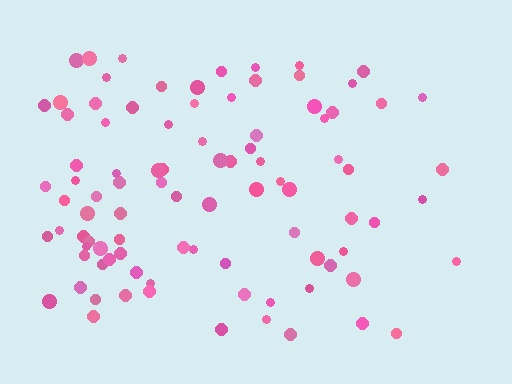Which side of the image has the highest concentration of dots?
The left.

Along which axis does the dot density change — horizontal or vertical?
Horizontal.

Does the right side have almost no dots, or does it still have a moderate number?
Still a moderate number, just noticeably fewer than the left.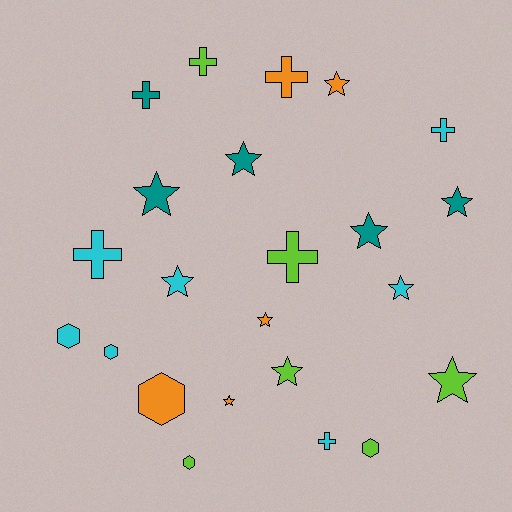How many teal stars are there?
There are 4 teal stars.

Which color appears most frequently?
Cyan, with 7 objects.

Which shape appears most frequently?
Star, with 11 objects.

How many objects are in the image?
There are 23 objects.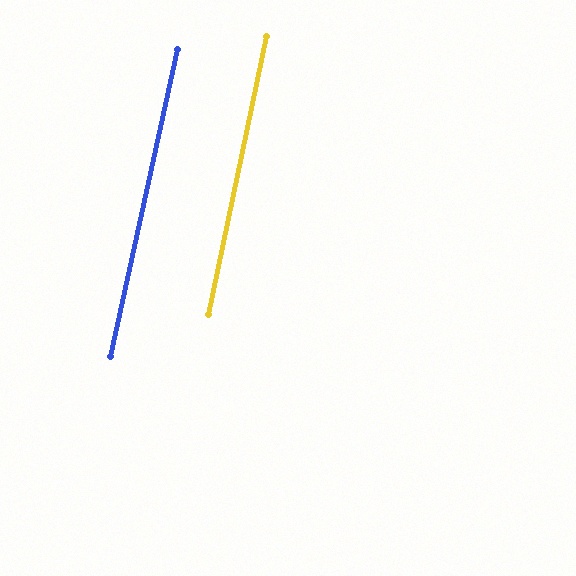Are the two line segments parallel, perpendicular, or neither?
Parallel — their directions differ by only 0.6°.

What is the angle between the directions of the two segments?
Approximately 1 degree.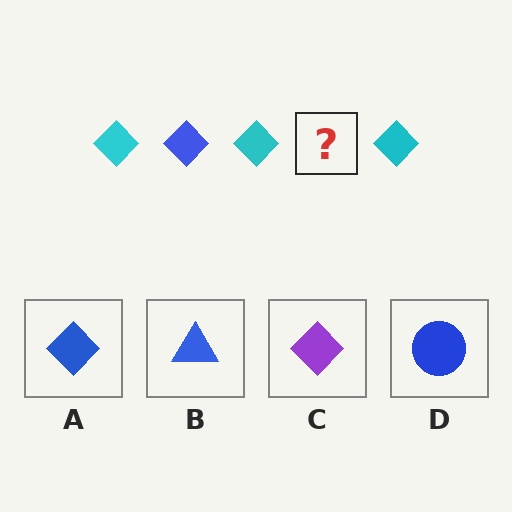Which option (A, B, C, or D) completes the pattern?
A.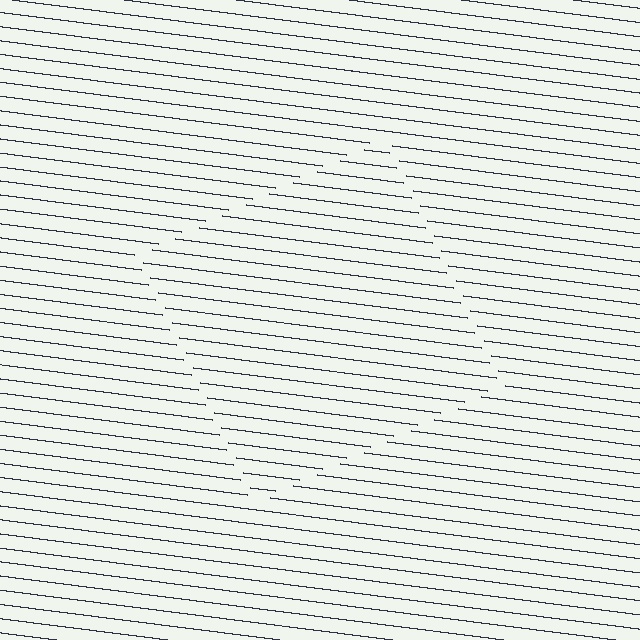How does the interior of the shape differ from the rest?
The interior of the shape contains the same grating, shifted by half a period — the contour is defined by the phase discontinuity where line-ends from the inner and outer gratings abut.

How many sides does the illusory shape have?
4 sides — the line-ends trace a square.